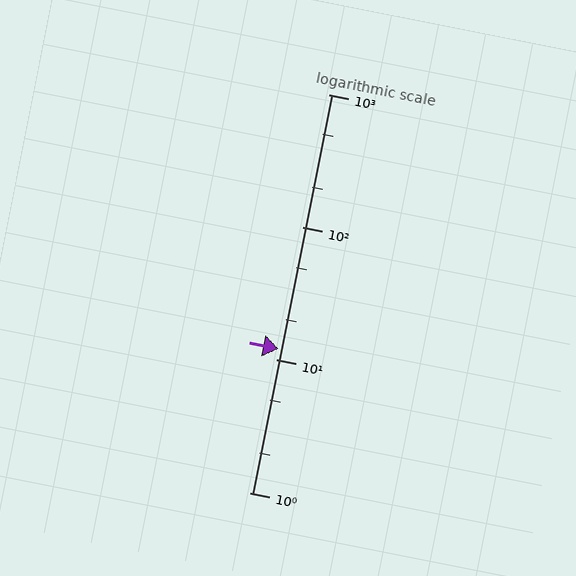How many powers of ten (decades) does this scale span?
The scale spans 3 decades, from 1 to 1000.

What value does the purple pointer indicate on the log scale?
The pointer indicates approximately 12.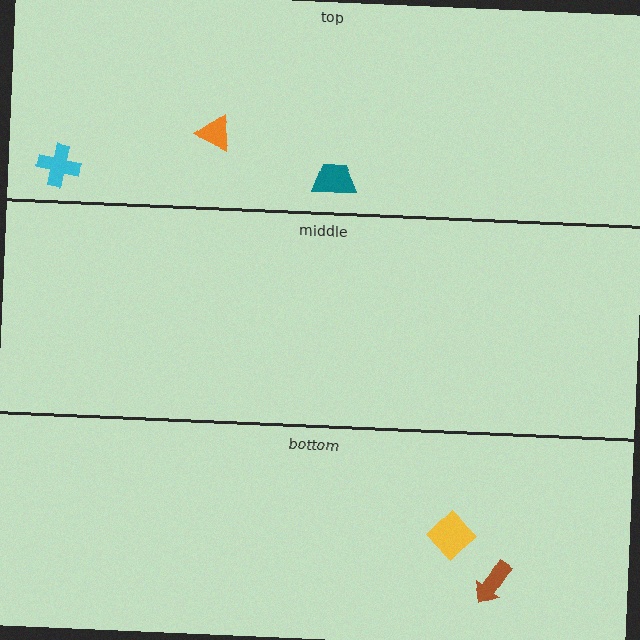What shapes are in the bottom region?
The yellow diamond, the brown arrow.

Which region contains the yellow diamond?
The bottom region.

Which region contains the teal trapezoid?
The top region.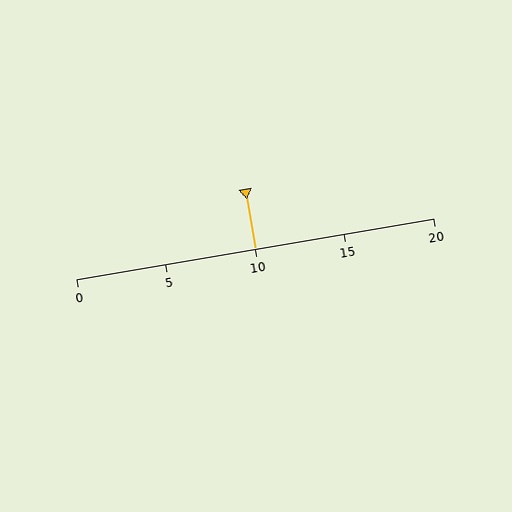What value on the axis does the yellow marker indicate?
The marker indicates approximately 10.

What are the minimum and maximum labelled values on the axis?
The axis runs from 0 to 20.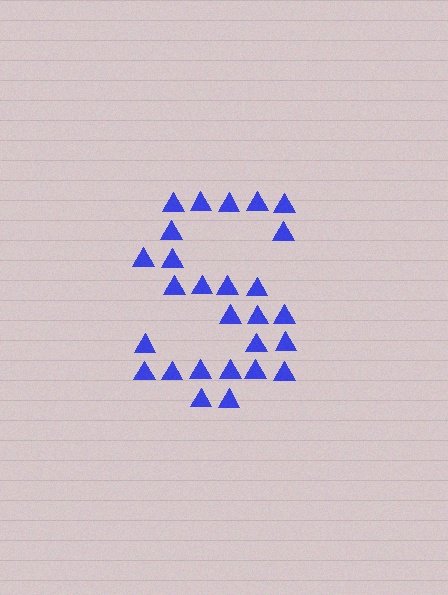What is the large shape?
The large shape is the letter S.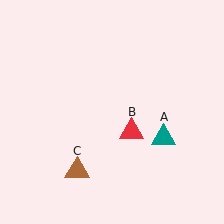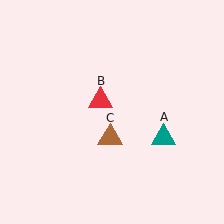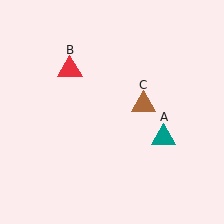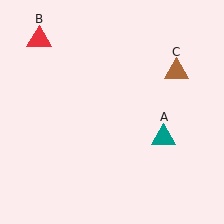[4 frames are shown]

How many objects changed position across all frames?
2 objects changed position: red triangle (object B), brown triangle (object C).